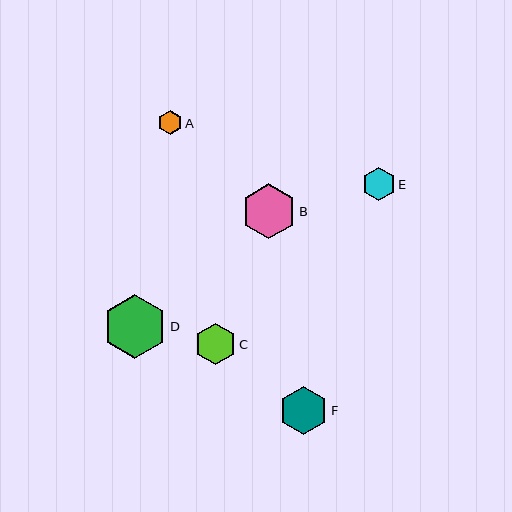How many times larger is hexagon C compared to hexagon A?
Hexagon C is approximately 1.7 times the size of hexagon A.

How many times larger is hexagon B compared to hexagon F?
Hexagon B is approximately 1.1 times the size of hexagon F.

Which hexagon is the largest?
Hexagon D is the largest with a size of approximately 64 pixels.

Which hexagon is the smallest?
Hexagon A is the smallest with a size of approximately 24 pixels.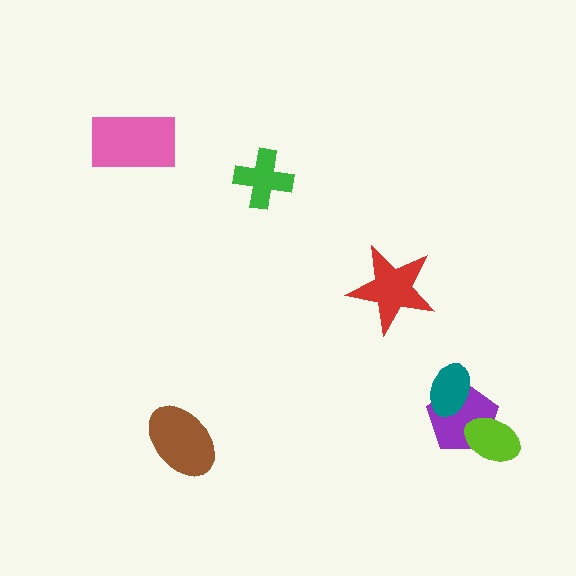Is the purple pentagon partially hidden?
Yes, it is partially covered by another shape.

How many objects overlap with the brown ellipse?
0 objects overlap with the brown ellipse.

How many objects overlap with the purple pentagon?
2 objects overlap with the purple pentagon.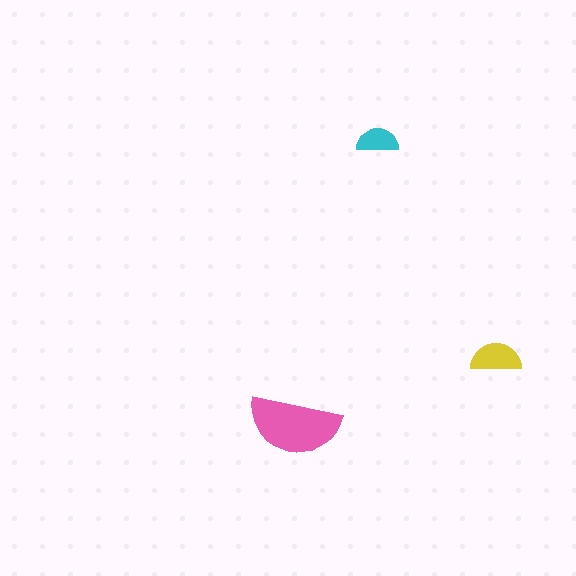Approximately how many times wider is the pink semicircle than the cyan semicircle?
About 2 times wider.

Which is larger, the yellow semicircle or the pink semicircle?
The pink one.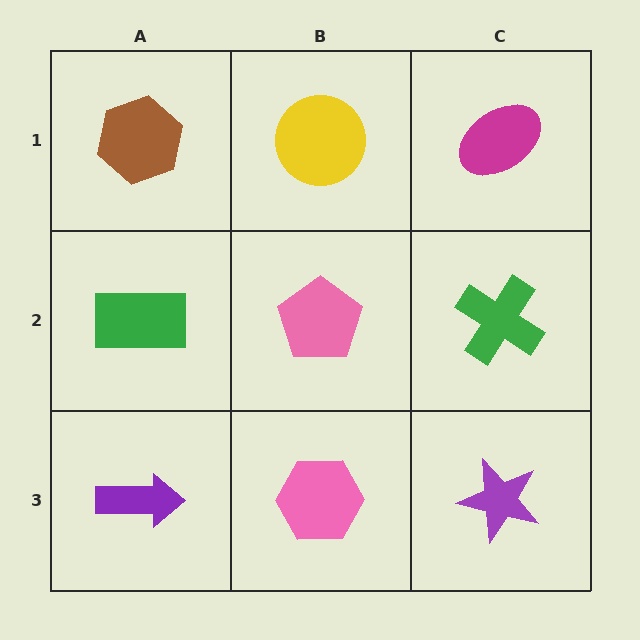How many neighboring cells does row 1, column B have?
3.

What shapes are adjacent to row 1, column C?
A green cross (row 2, column C), a yellow circle (row 1, column B).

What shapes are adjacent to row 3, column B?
A pink pentagon (row 2, column B), a purple arrow (row 3, column A), a purple star (row 3, column C).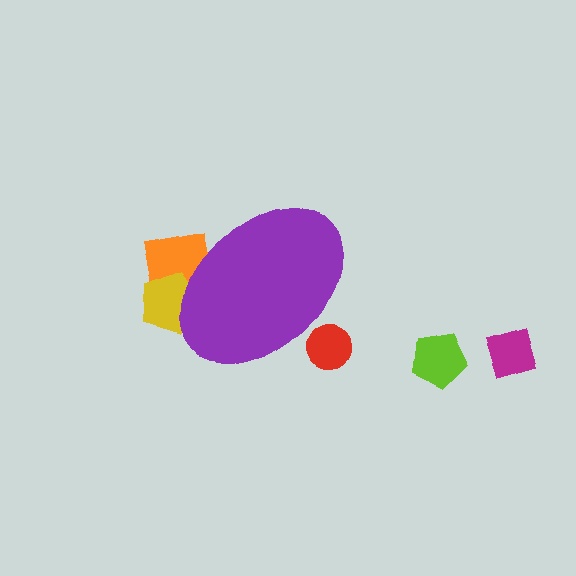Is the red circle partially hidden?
Yes, the red circle is partially hidden behind the purple ellipse.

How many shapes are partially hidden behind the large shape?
3 shapes are partially hidden.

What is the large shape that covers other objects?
A purple ellipse.